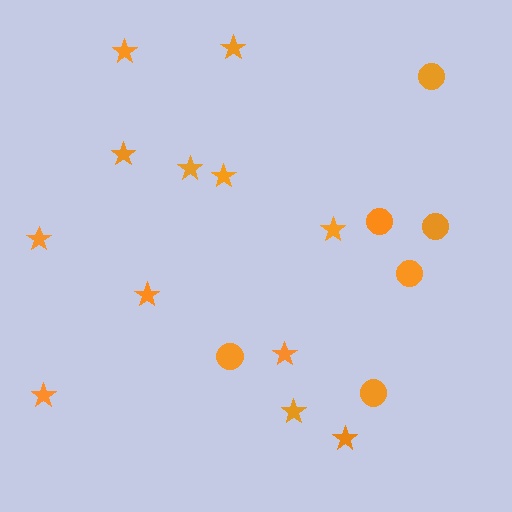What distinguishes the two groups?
There are 2 groups: one group of circles (6) and one group of stars (12).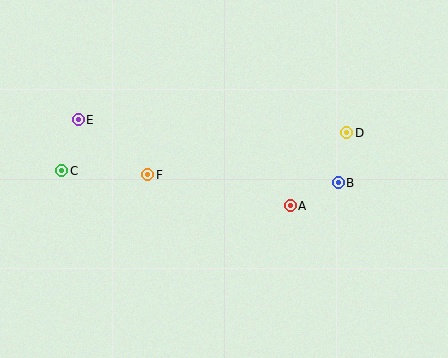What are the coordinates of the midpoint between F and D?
The midpoint between F and D is at (247, 154).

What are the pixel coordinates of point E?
Point E is at (78, 120).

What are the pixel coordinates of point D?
Point D is at (347, 133).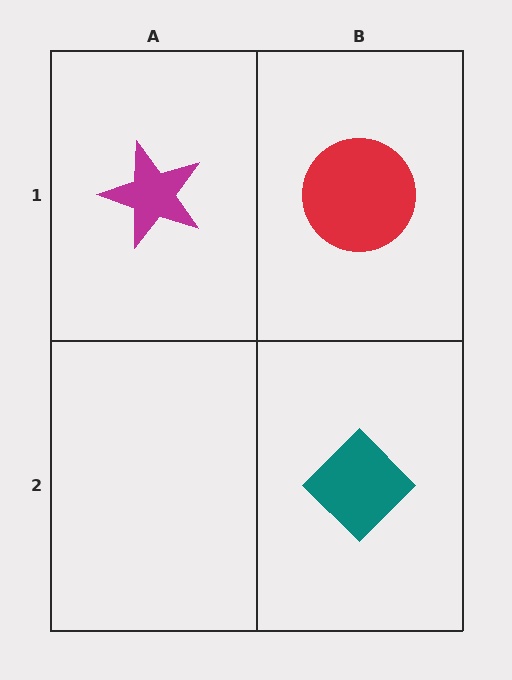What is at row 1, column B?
A red circle.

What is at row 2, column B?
A teal diamond.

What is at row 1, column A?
A magenta star.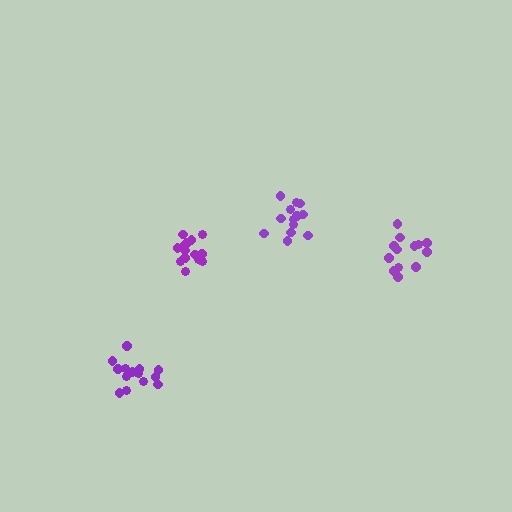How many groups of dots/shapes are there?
There are 4 groups.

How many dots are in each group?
Group 1: 13 dots, Group 2: 13 dots, Group 3: 15 dots, Group 4: 14 dots (55 total).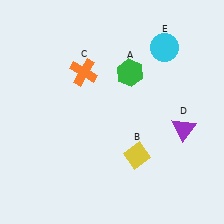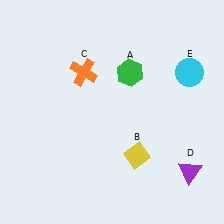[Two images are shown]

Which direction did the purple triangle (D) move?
The purple triangle (D) moved down.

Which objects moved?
The objects that moved are: the purple triangle (D), the cyan circle (E).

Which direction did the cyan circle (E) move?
The cyan circle (E) moved right.